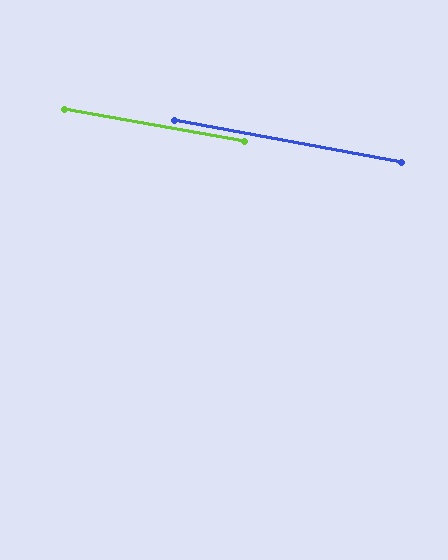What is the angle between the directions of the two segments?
Approximately 1 degree.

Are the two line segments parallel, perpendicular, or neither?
Parallel — their directions differ by only 0.6°.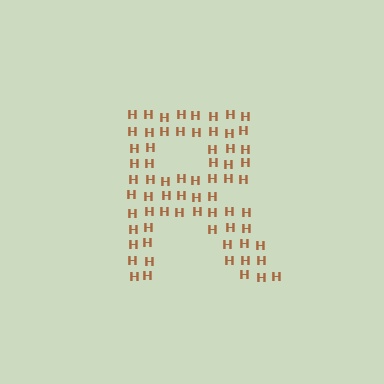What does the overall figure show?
The overall figure shows the letter R.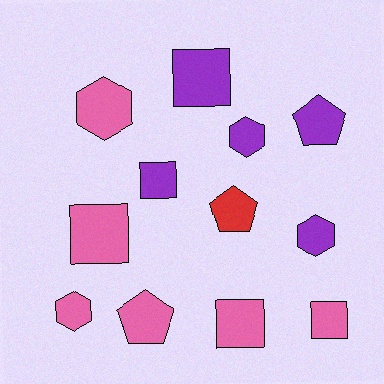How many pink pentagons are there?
There is 1 pink pentagon.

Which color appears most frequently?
Pink, with 6 objects.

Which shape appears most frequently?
Square, with 5 objects.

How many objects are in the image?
There are 12 objects.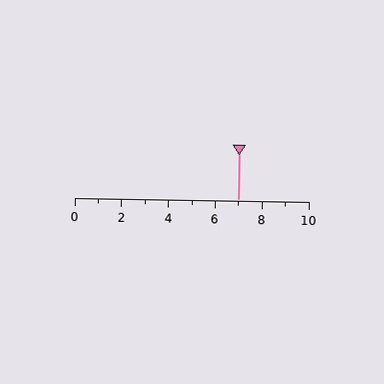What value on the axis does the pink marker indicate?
The marker indicates approximately 7.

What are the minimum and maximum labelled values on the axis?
The axis runs from 0 to 10.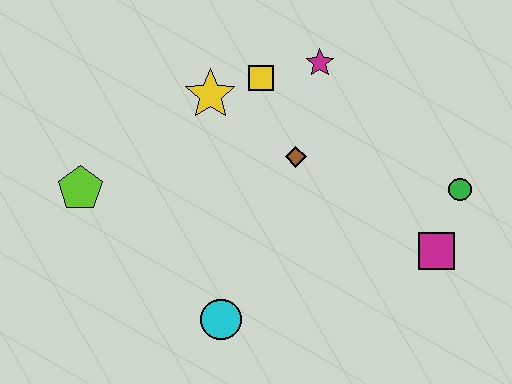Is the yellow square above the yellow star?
Yes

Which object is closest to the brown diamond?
The yellow square is closest to the brown diamond.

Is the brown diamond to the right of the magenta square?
No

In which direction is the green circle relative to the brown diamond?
The green circle is to the right of the brown diamond.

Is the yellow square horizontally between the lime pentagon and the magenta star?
Yes